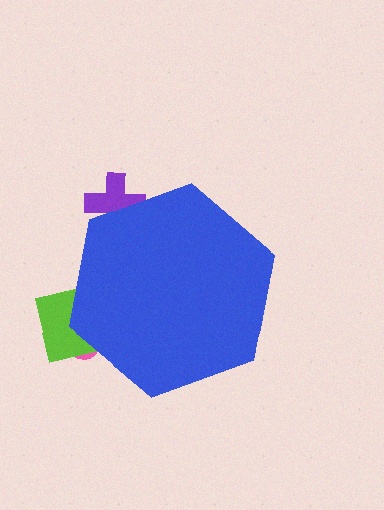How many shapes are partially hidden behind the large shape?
3 shapes are partially hidden.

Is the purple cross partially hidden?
Yes, the purple cross is partially hidden behind the blue hexagon.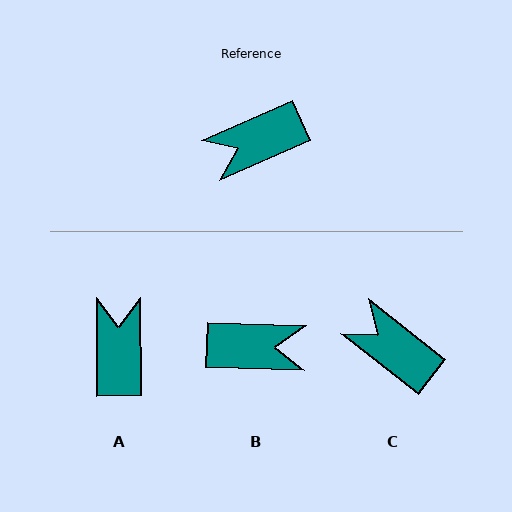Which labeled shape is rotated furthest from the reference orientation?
B, about 154 degrees away.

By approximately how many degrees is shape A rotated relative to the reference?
Approximately 113 degrees clockwise.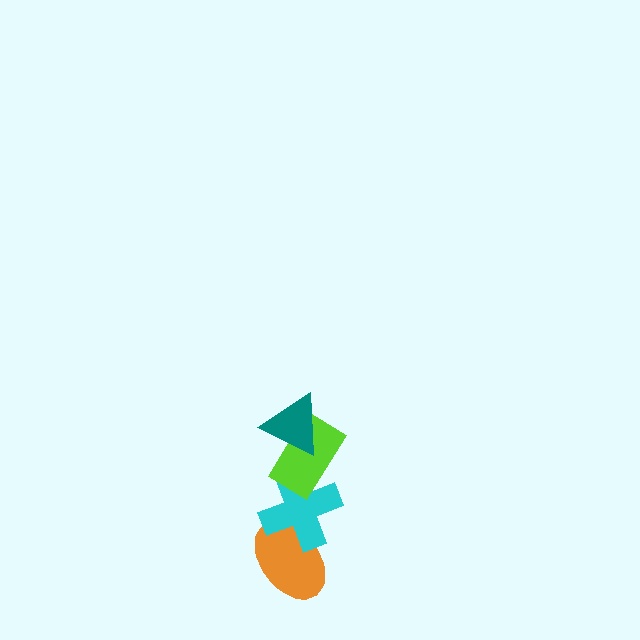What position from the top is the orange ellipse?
The orange ellipse is 4th from the top.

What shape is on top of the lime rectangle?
The teal triangle is on top of the lime rectangle.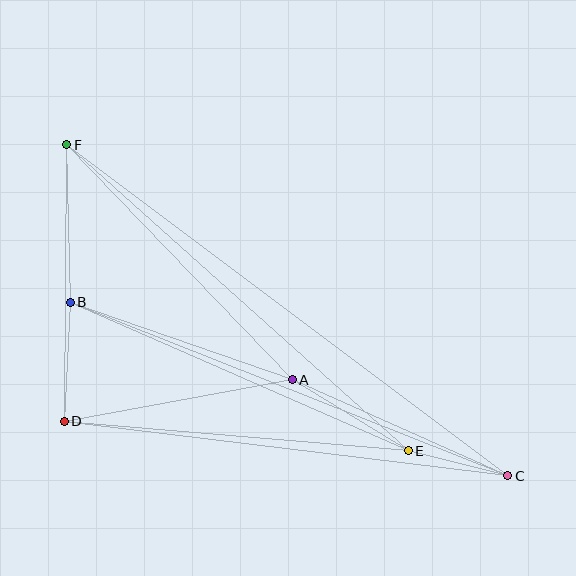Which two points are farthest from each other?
Points C and F are farthest from each other.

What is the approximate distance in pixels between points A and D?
The distance between A and D is approximately 232 pixels.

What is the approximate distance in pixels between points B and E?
The distance between B and E is approximately 369 pixels.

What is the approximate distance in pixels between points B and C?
The distance between B and C is approximately 471 pixels.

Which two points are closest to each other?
Points C and E are closest to each other.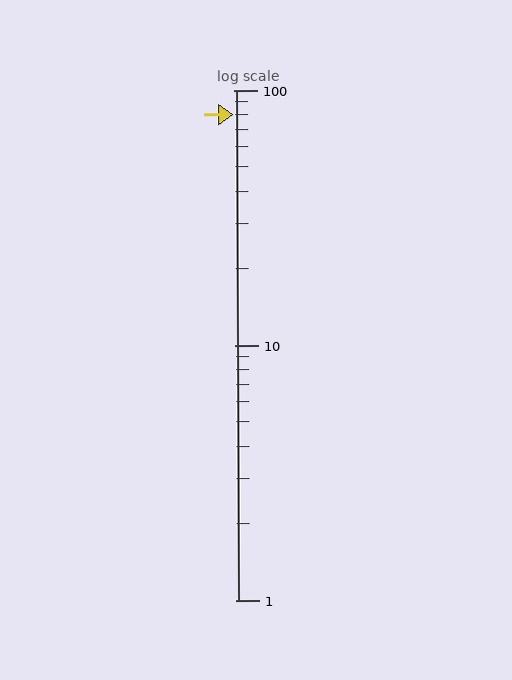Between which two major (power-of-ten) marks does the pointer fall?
The pointer is between 10 and 100.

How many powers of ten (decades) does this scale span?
The scale spans 2 decades, from 1 to 100.